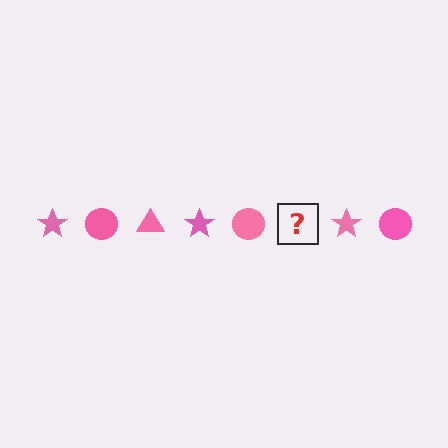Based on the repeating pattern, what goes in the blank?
The blank should be a pink triangle.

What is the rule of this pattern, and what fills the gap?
The rule is that the pattern cycles through star, circle, triangle shapes in pink. The gap should be filled with a pink triangle.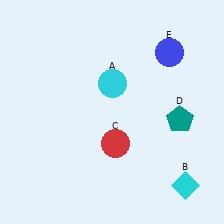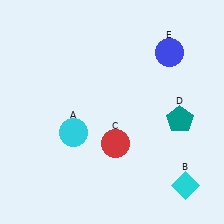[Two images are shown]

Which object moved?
The cyan circle (A) moved down.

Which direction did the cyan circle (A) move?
The cyan circle (A) moved down.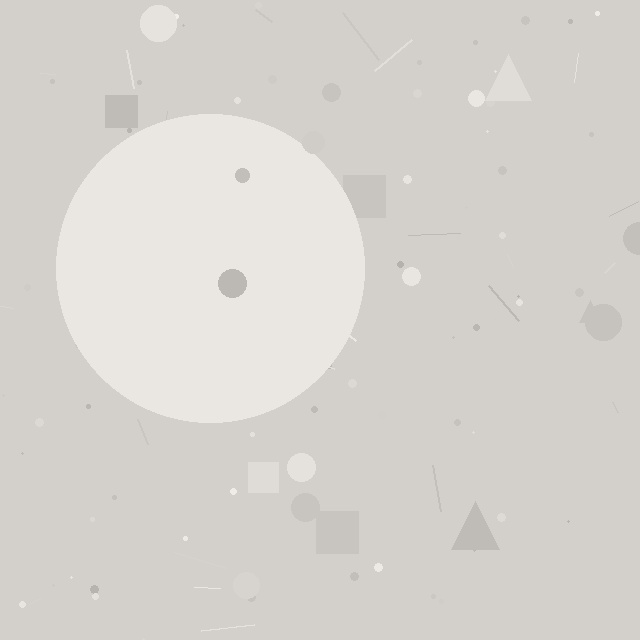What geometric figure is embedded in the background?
A circle is embedded in the background.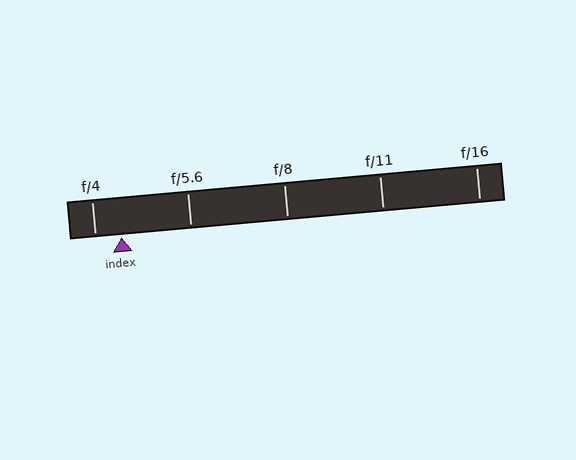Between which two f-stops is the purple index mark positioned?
The index mark is between f/4 and f/5.6.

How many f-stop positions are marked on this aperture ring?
There are 5 f-stop positions marked.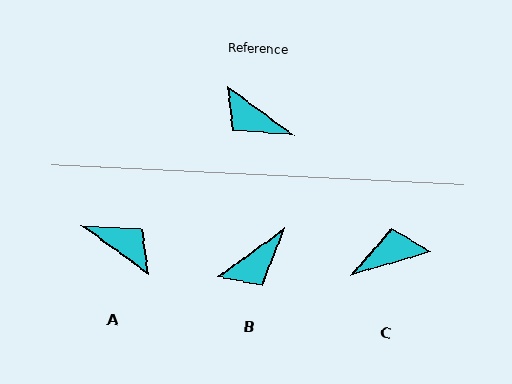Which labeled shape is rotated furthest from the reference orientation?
A, about 180 degrees away.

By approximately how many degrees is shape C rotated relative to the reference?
Approximately 128 degrees clockwise.